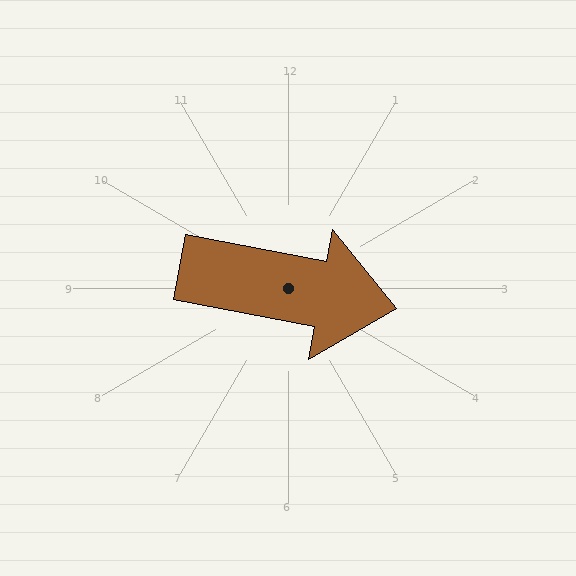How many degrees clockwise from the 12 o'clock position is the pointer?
Approximately 101 degrees.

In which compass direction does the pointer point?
East.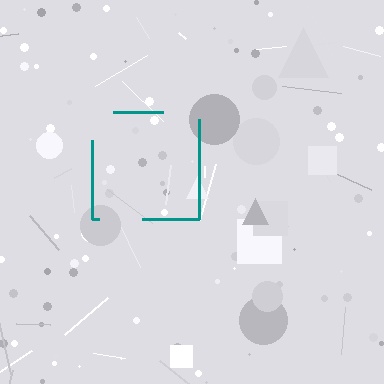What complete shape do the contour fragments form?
The contour fragments form a square.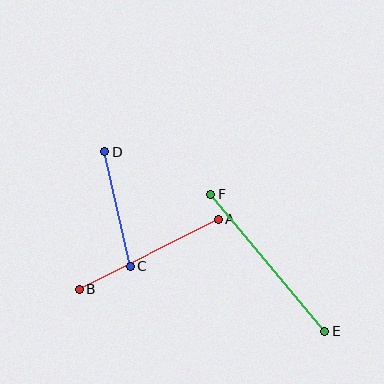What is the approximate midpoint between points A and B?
The midpoint is at approximately (149, 254) pixels.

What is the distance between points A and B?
The distance is approximately 156 pixels.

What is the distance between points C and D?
The distance is approximately 117 pixels.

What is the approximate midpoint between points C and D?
The midpoint is at approximately (117, 209) pixels.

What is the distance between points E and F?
The distance is approximately 178 pixels.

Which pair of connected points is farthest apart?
Points E and F are farthest apart.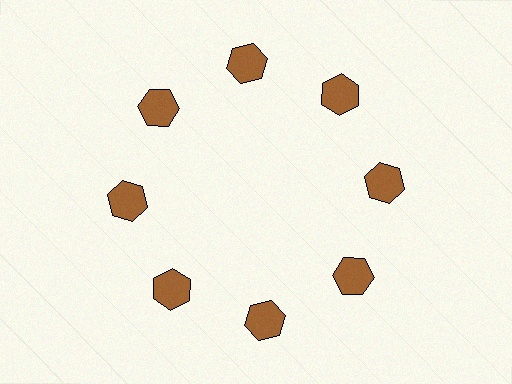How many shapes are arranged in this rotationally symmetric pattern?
There are 8 shapes, arranged in 8 groups of 1.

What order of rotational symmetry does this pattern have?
This pattern has 8-fold rotational symmetry.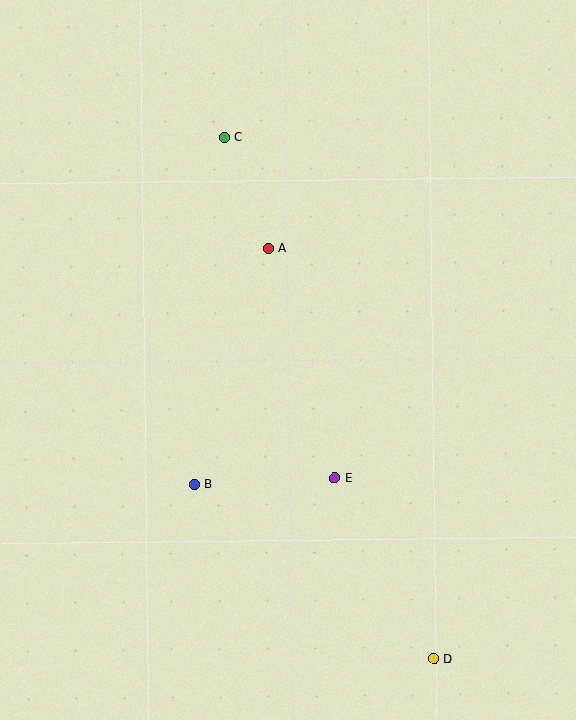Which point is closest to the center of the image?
Point A at (268, 249) is closest to the center.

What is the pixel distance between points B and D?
The distance between B and D is 296 pixels.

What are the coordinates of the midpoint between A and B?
The midpoint between A and B is at (231, 366).